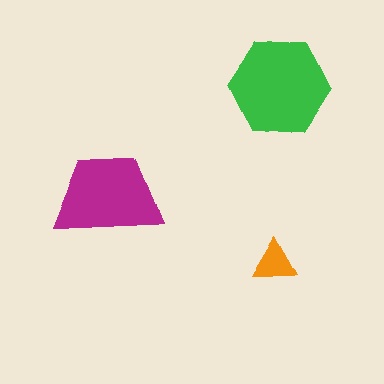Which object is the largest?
The green hexagon.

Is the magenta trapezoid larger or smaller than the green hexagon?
Smaller.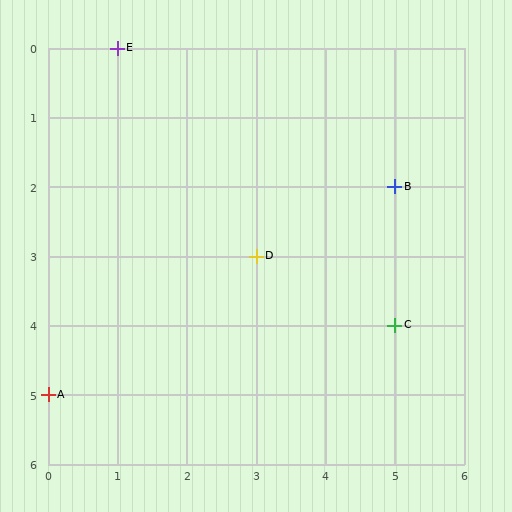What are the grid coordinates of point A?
Point A is at grid coordinates (0, 5).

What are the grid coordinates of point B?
Point B is at grid coordinates (5, 2).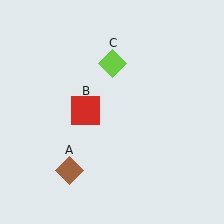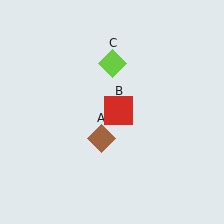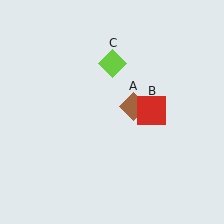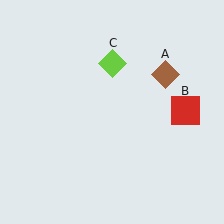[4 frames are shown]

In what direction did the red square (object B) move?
The red square (object B) moved right.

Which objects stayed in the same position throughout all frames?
Lime diamond (object C) remained stationary.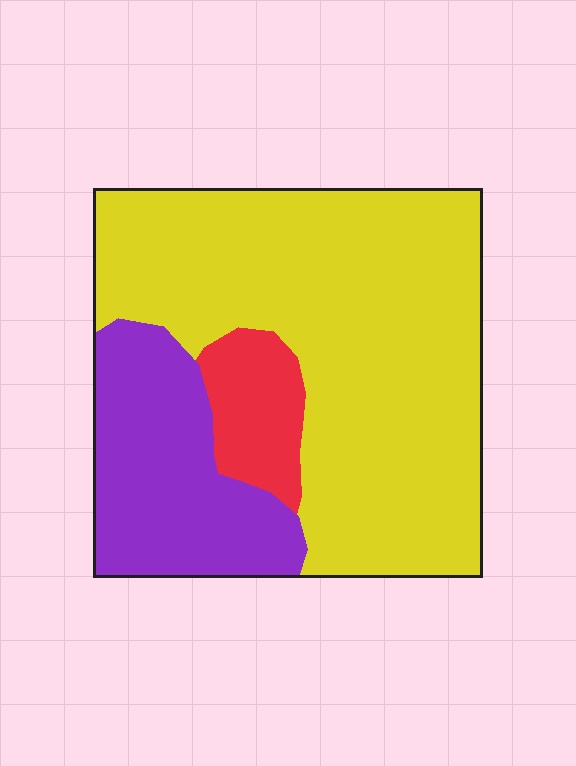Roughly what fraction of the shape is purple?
Purple covers 24% of the shape.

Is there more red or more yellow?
Yellow.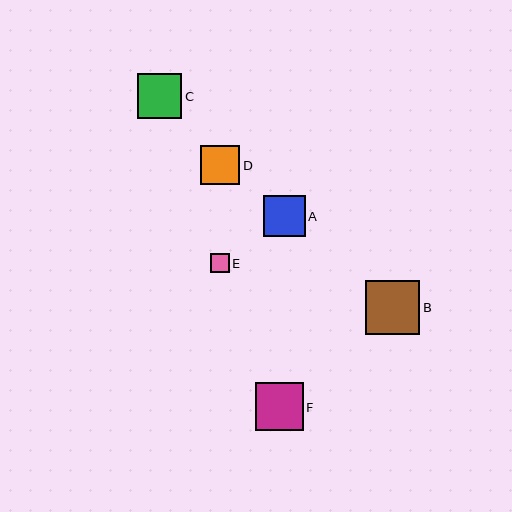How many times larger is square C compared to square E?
Square C is approximately 2.4 times the size of square E.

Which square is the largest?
Square B is the largest with a size of approximately 54 pixels.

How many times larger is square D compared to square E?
Square D is approximately 2.1 times the size of square E.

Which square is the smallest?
Square E is the smallest with a size of approximately 19 pixels.